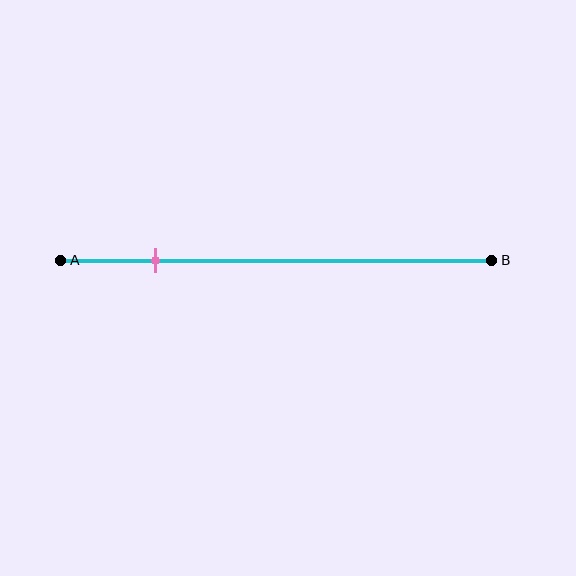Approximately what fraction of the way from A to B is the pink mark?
The pink mark is approximately 20% of the way from A to B.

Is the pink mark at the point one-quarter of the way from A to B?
No, the mark is at about 20% from A, not at the 25% one-quarter point.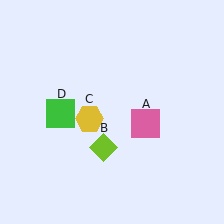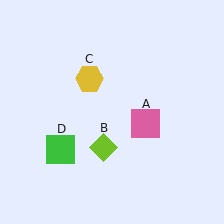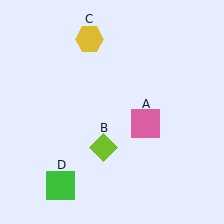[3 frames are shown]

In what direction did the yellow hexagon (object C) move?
The yellow hexagon (object C) moved up.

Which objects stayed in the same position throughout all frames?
Pink square (object A) and lime diamond (object B) remained stationary.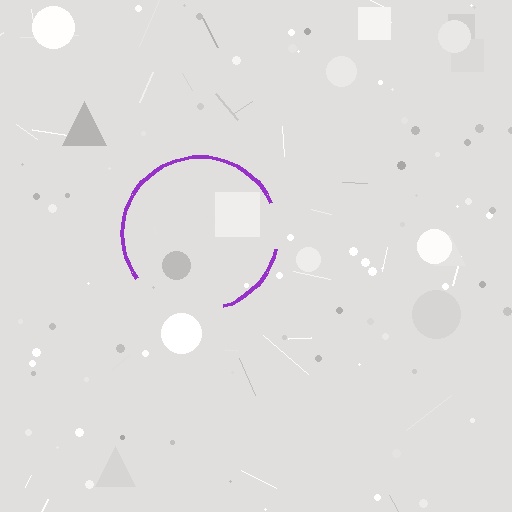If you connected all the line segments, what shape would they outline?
They would outline a circle.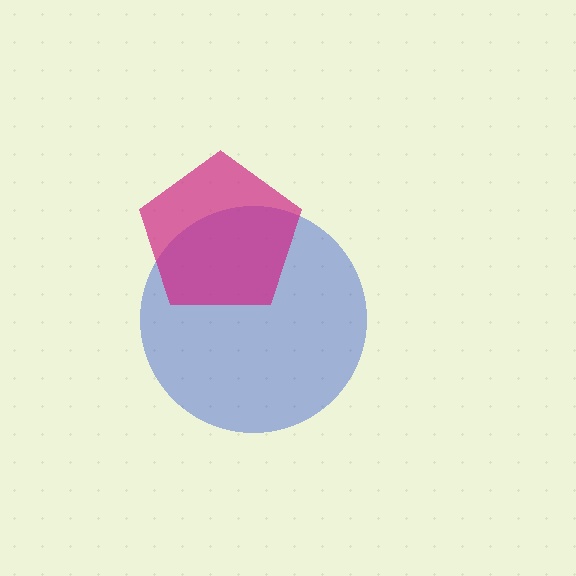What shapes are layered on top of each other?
The layered shapes are: a blue circle, a magenta pentagon.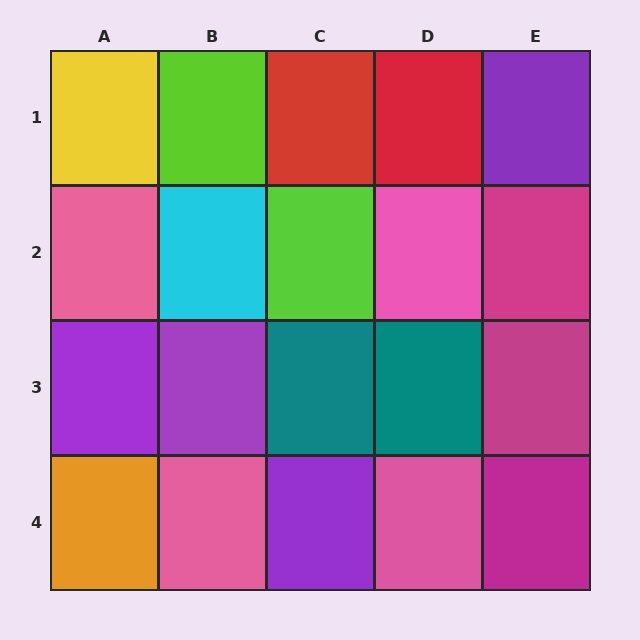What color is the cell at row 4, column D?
Pink.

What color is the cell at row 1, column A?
Yellow.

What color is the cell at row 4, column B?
Pink.